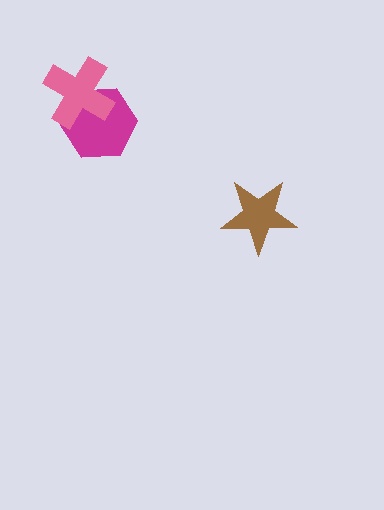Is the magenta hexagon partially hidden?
Yes, it is partially covered by another shape.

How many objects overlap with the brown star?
0 objects overlap with the brown star.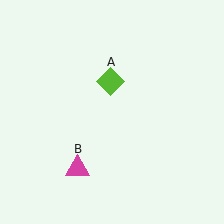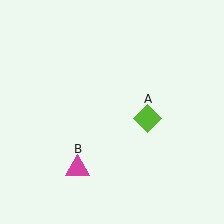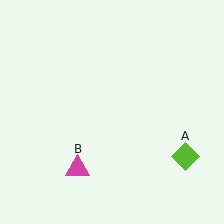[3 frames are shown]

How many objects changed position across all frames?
1 object changed position: lime diamond (object A).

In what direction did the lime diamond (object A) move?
The lime diamond (object A) moved down and to the right.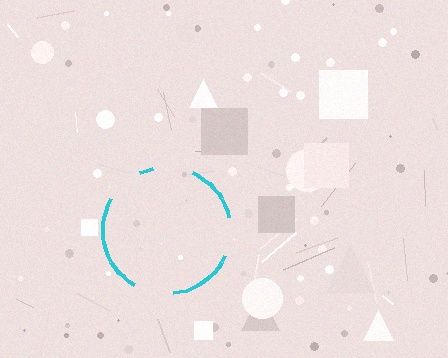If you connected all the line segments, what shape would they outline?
They would outline a circle.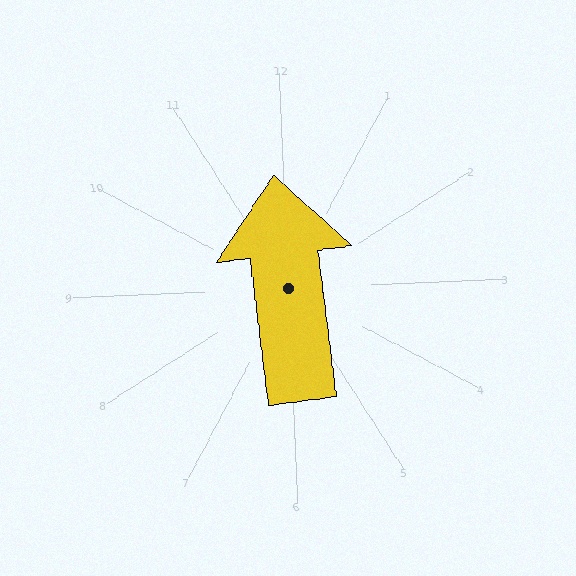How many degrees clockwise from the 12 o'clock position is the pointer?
Approximately 355 degrees.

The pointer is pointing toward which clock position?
Roughly 12 o'clock.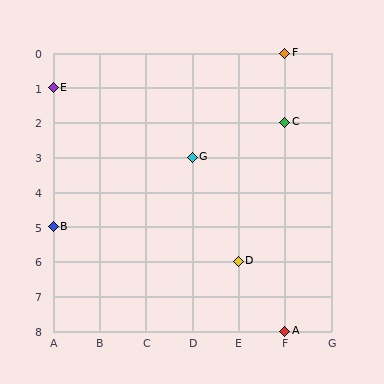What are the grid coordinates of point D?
Point D is at grid coordinates (E, 6).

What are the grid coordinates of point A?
Point A is at grid coordinates (F, 8).